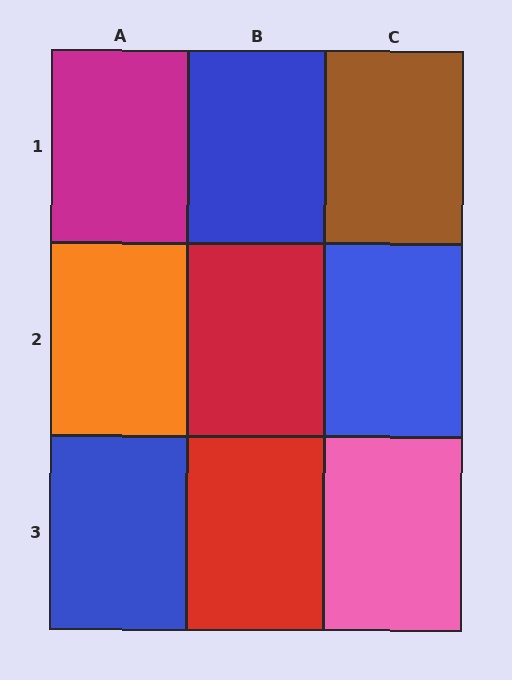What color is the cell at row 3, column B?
Red.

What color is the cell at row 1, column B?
Blue.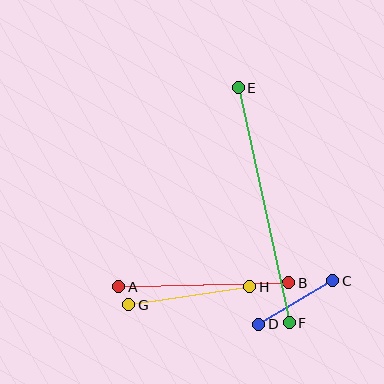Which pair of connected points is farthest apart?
Points E and F are farthest apart.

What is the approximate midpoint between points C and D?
The midpoint is at approximately (296, 303) pixels.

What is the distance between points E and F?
The distance is approximately 240 pixels.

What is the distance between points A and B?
The distance is approximately 170 pixels.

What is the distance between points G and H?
The distance is approximately 123 pixels.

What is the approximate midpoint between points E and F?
The midpoint is at approximately (264, 205) pixels.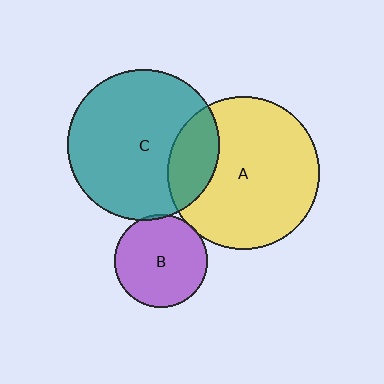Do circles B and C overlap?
Yes.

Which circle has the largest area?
Circle A (yellow).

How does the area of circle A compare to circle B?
Approximately 2.7 times.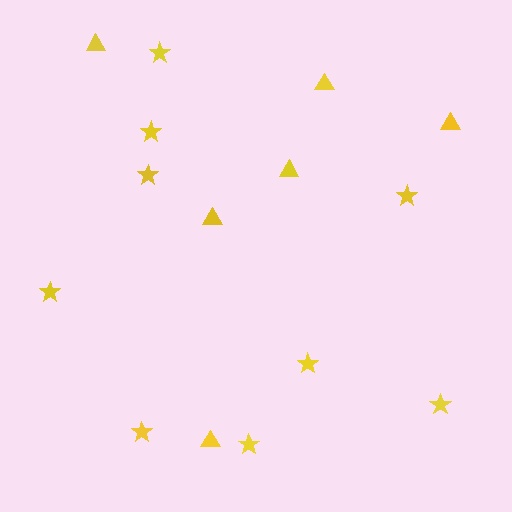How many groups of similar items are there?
There are 2 groups: one group of triangles (6) and one group of stars (9).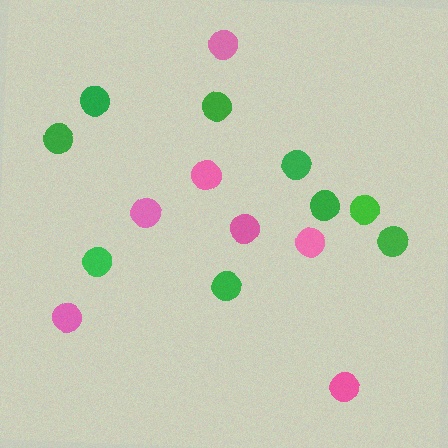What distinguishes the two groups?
There are 2 groups: one group of pink circles (7) and one group of green circles (9).